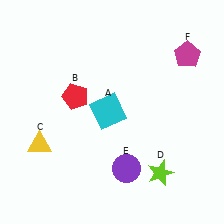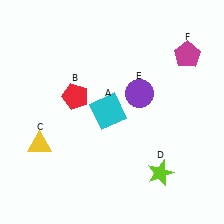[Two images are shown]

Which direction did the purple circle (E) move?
The purple circle (E) moved up.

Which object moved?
The purple circle (E) moved up.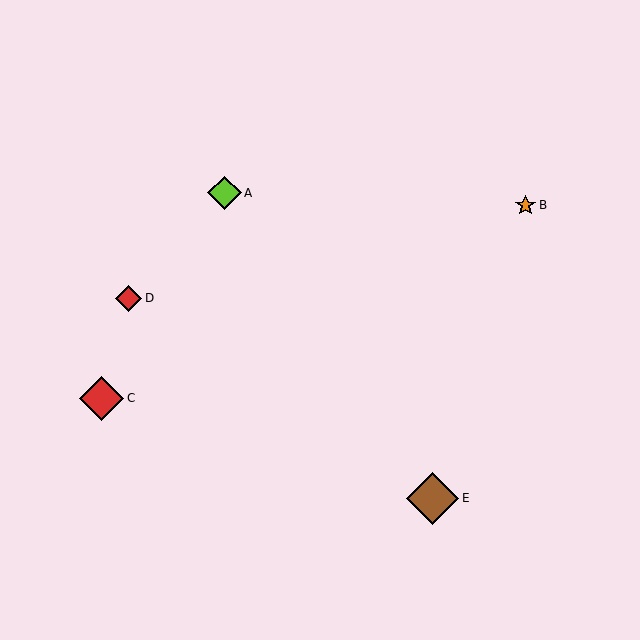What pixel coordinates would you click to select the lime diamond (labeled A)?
Click at (224, 193) to select the lime diamond A.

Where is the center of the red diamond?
The center of the red diamond is at (102, 398).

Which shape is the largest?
The brown diamond (labeled E) is the largest.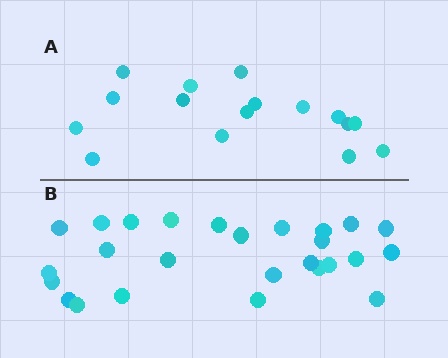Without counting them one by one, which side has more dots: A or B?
Region B (the bottom region) has more dots.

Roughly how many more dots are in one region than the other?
Region B has roughly 10 or so more dots than region A.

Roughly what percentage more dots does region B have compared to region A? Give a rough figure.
About 60% more.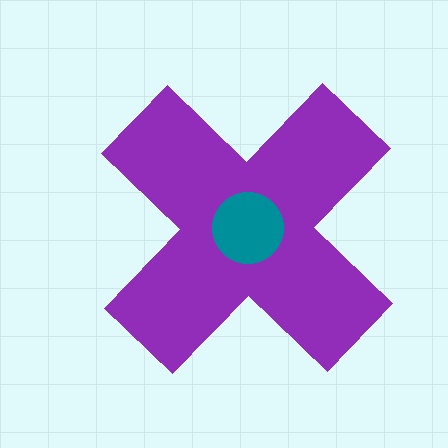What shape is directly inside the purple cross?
The teal circle.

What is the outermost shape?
The purple cross.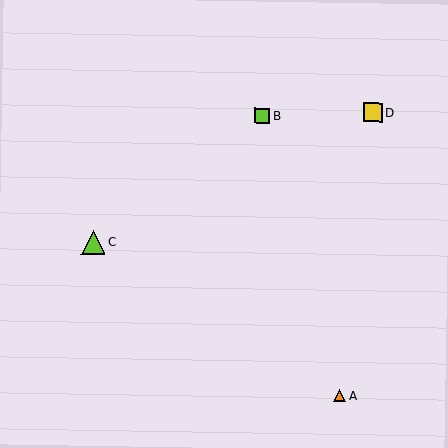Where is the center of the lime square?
The center of the lime square is at (262, 115).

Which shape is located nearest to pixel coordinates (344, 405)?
The orange triangle (labeled A) at (340, 396) is nearest to that location.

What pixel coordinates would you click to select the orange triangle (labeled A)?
Click at (340, 396) to select the orange triangle A.